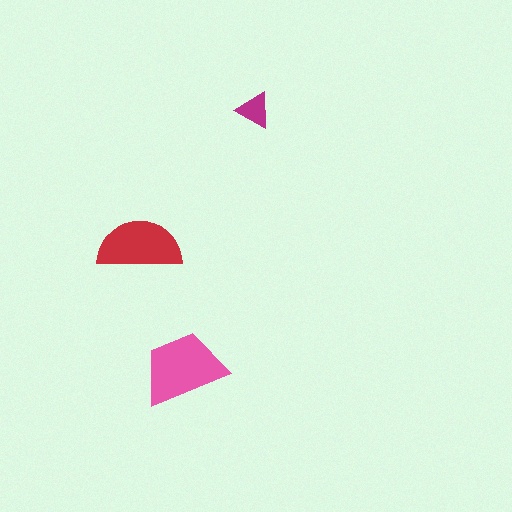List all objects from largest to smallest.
The pink trapezoid, the red semicircle, the magenta triangle.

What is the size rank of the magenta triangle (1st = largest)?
3rd.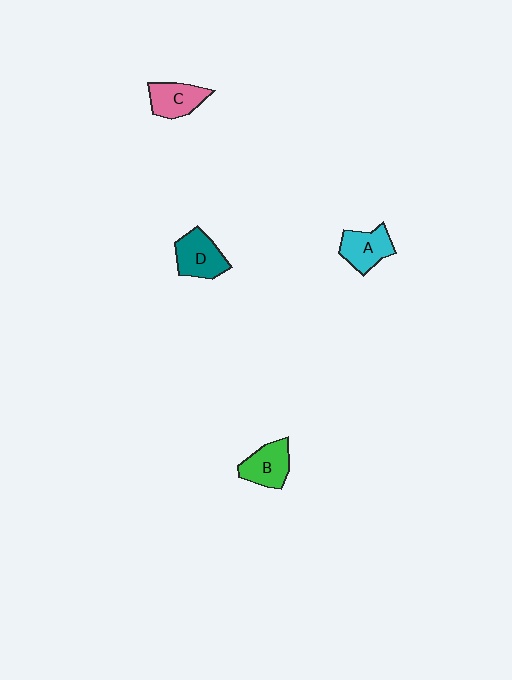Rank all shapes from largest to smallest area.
From largest to smallest: D (teal), B (green), A (cyan), C (pink).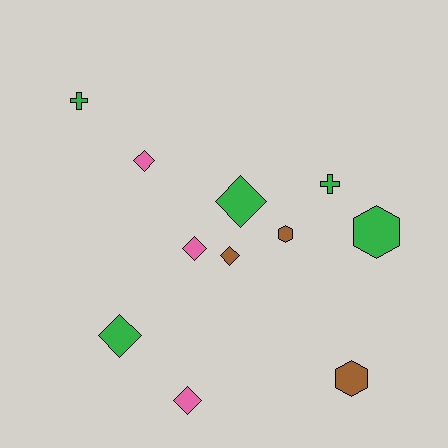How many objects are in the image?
There are 11 objects.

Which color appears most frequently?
Green, with 5 objects.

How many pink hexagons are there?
There are no pink hexagons.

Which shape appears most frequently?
Diamond, with 6 objects.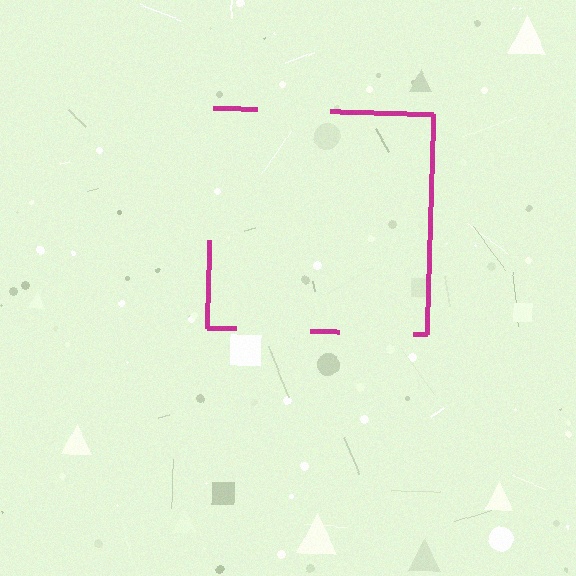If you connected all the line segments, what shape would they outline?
They would outline a square.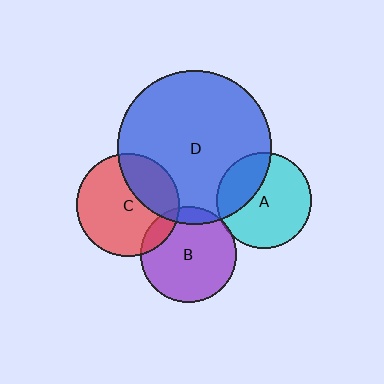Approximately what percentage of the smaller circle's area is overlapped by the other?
Approximately 30%.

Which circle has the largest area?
Circle D (blue).